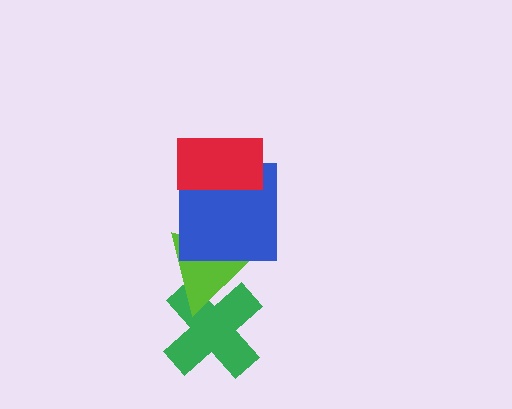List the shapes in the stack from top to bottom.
From top to bottom: the red rectangle, the blue square, the lime triangle, the green cross.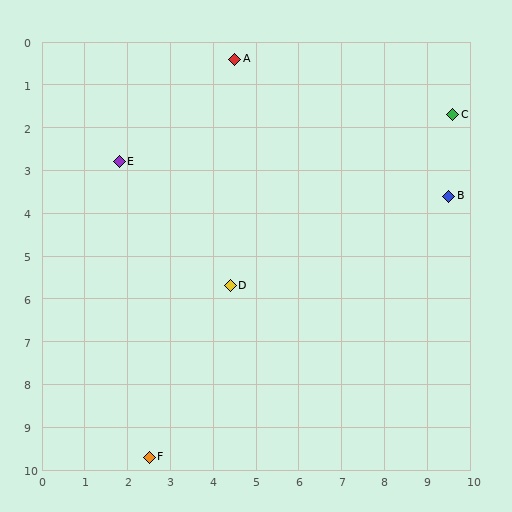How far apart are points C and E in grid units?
Points C and E are about 7.9 grid units apart.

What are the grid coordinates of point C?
Point C is at approximately (9.6, 1.7).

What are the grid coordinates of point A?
Point A is at approximately (4.5, 0.4).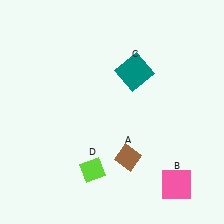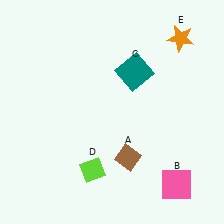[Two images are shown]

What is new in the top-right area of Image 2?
An orange star (E) was added in the top-right area of Image 2.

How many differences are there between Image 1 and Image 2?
There is 1 difference between the two images.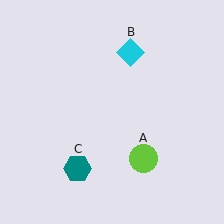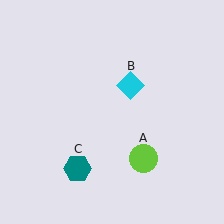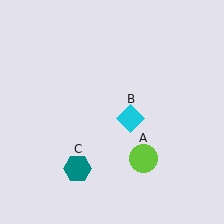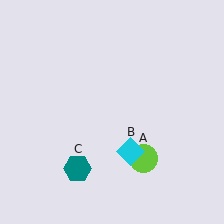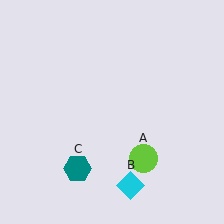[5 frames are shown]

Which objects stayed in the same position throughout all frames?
Lime circle (object A) and teal hexagon (object C) remained stationary.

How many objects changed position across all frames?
1 object changed position: cyan diamond (object B).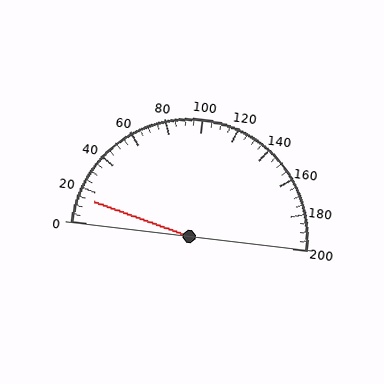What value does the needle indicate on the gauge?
The needle indicates approximately 15.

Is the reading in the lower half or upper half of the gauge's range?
The reading is in the lower half of the range (0 to 200).